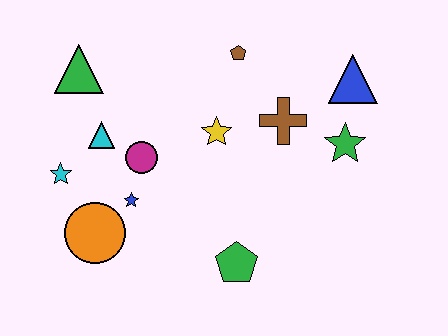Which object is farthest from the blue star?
The blue triangle is farthest from the blue star.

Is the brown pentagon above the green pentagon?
Yes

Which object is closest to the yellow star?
The brown cross is closest to the yellow star.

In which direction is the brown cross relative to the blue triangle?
The brown cross is to the left of the blue triangle.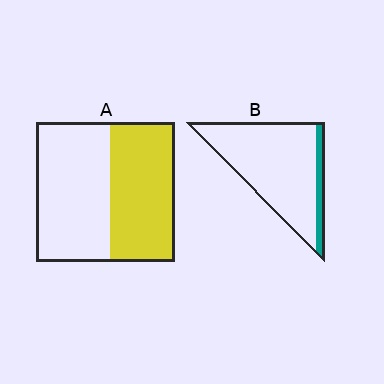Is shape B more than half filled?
No.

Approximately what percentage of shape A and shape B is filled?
A is approximately 45% and B is approximately 10%.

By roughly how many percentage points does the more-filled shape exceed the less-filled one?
By roughly 35 percentage points (A over B).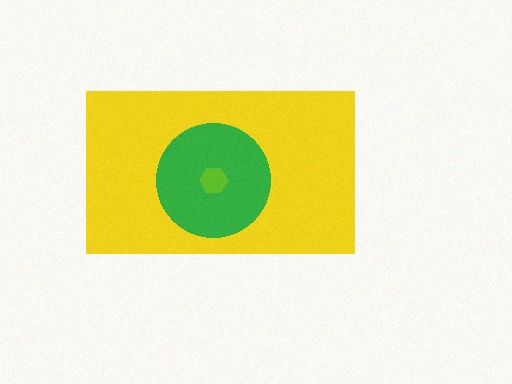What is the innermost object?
The lime hexagon.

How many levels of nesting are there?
3.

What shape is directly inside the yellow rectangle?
The green circle.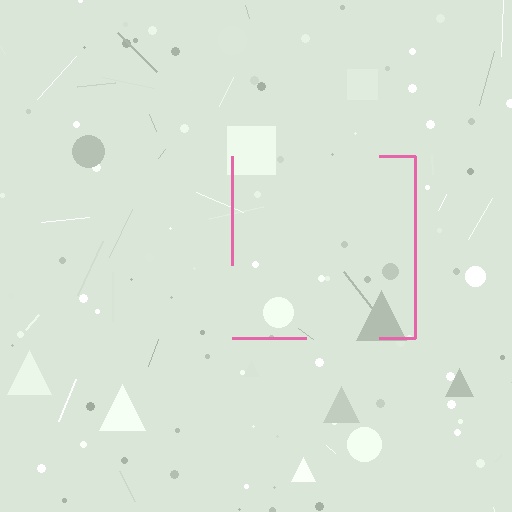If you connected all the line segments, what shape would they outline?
They would outline a square.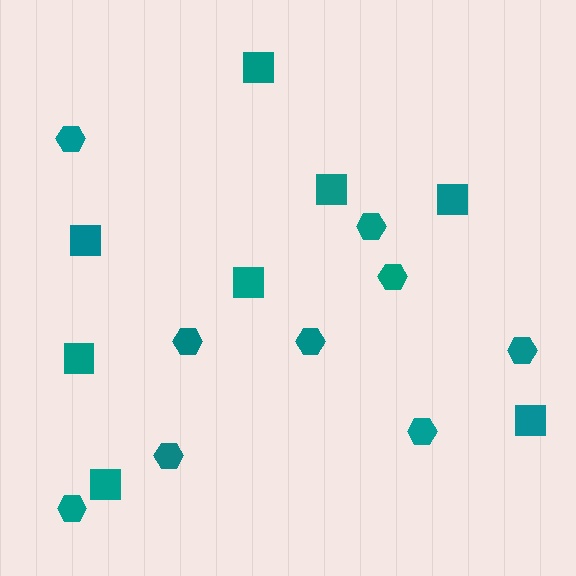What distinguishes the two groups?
There are 2 groups: one group of squares (8) and one group of hexagons (9).